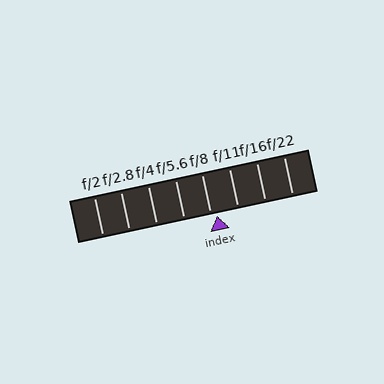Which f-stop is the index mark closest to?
The index mark is closest to f/8.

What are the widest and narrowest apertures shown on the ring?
The widest aperture shown is f/2 and the narrowest is f/22.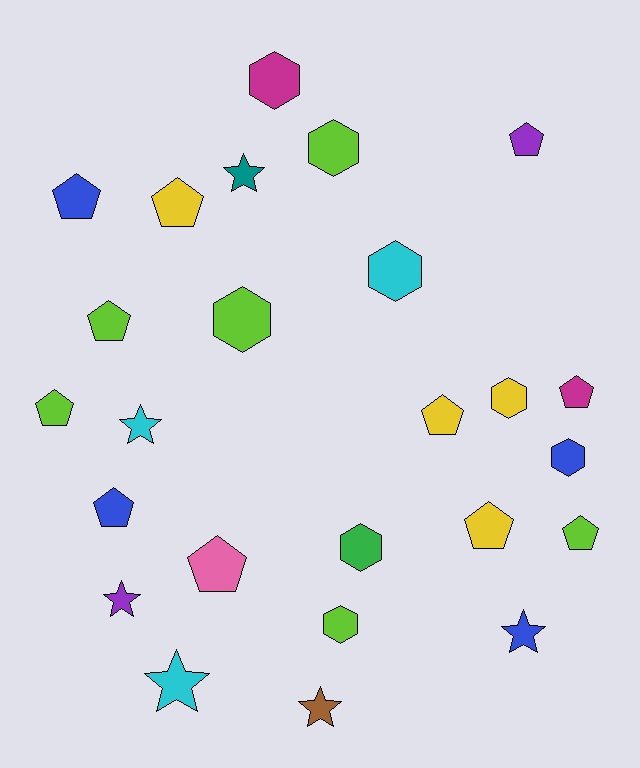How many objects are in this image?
There are 25 objects.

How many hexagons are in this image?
There are 8 hexagons.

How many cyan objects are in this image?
There are 3 cyan objects.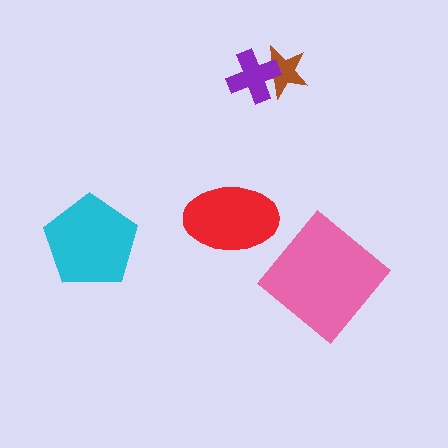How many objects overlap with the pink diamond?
0 objects overlap with the pink diamond.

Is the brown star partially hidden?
Yes, it is partially covered by another shape.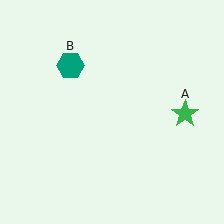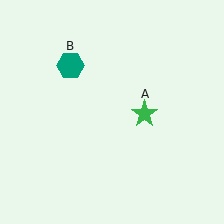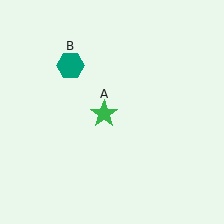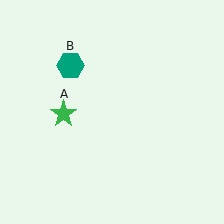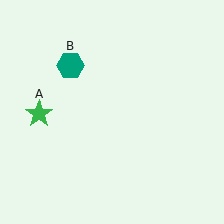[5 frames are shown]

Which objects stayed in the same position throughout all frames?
Teal hexagon (object B) remained stationary.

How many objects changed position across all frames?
1 object changed position: green star (object A).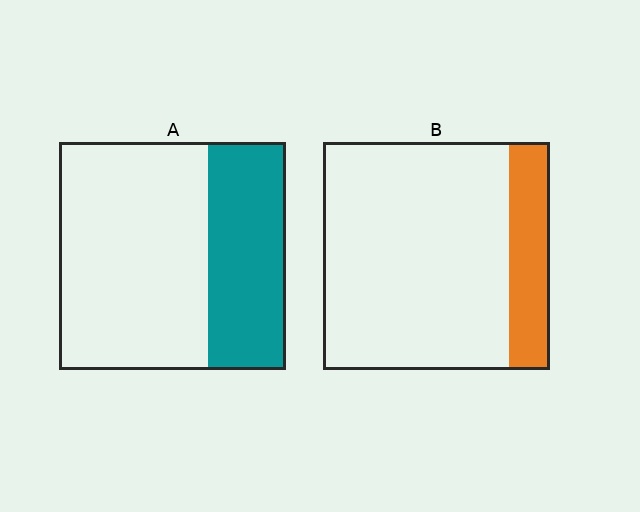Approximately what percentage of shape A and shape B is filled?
A is approximately 35% and B is approximately 20%.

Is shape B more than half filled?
No.